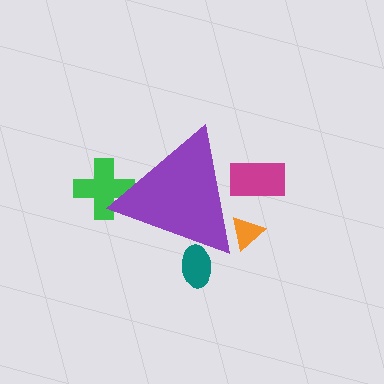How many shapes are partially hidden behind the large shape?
4 shapes are partially hidden.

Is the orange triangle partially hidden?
Yes, the orange triangle is partially hidden behind the purple triangle.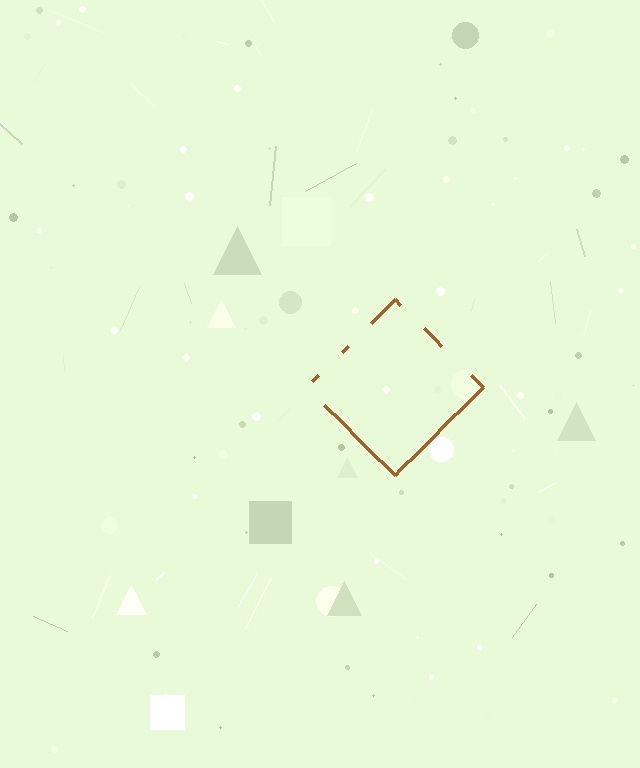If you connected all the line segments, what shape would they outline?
They would outline a diamond.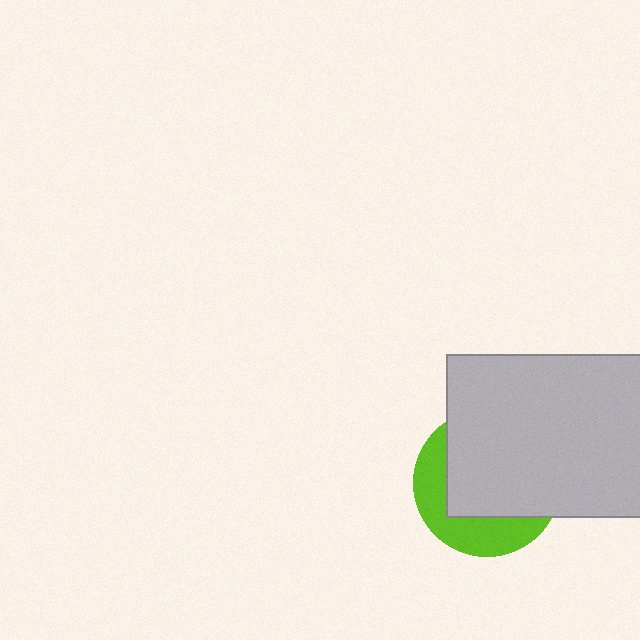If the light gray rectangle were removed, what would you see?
You would see the complete lime circle.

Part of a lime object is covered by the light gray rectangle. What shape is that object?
It is a circle.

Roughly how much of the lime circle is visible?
A small part of it is visible (roughly 35%).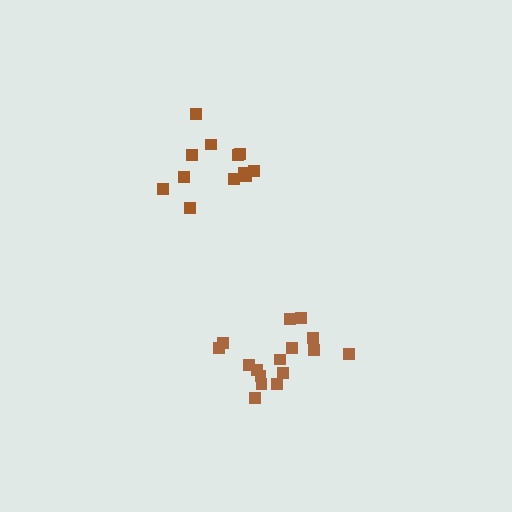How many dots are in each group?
Group 1: 16 dots, Group 2: 12 dots (28 total).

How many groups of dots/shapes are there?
There are 2 groups.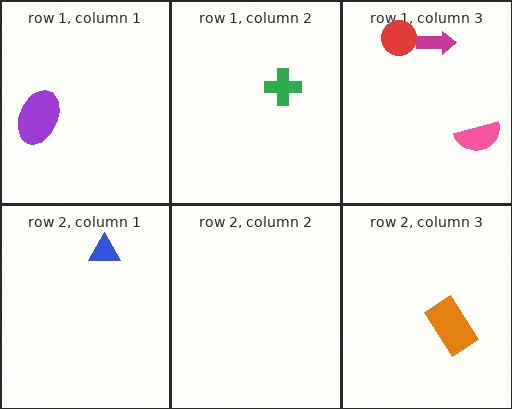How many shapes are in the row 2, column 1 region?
1.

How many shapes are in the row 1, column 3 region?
3.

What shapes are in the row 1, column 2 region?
The green cross.